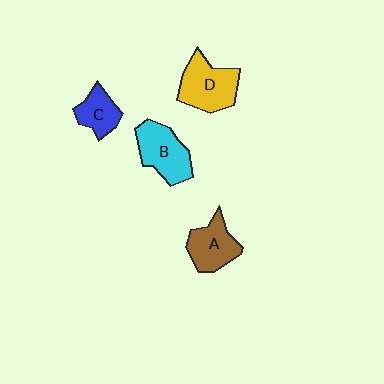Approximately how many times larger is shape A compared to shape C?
Approximately 1.3 times.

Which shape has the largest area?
Shape D (yellow).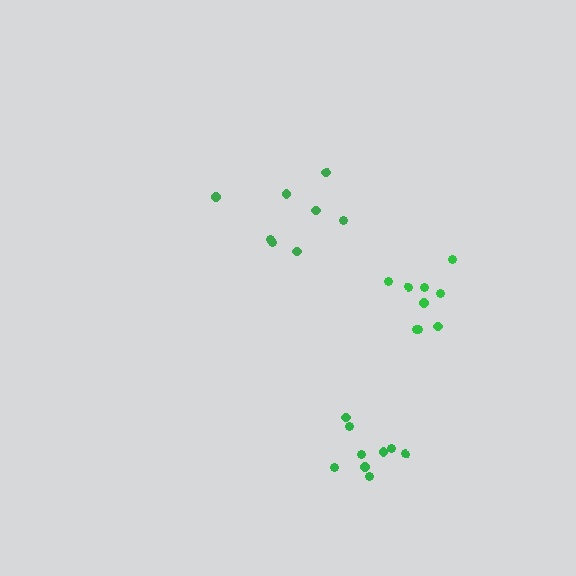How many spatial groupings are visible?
There are 3 spatial groupings.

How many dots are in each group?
Group 1: 8 dots, Group 2: 9 dots, Group 3: 9 dots (26 total).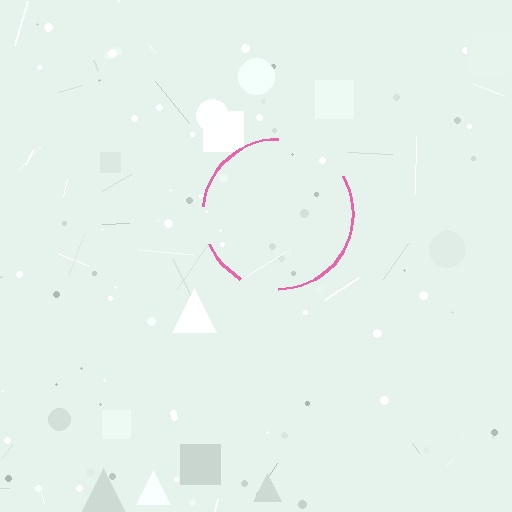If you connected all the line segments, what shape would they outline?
They would outline a circle.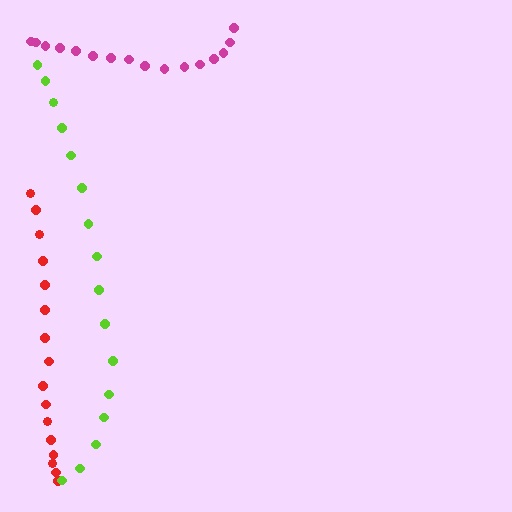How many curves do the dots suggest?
There are 3 distinct paths.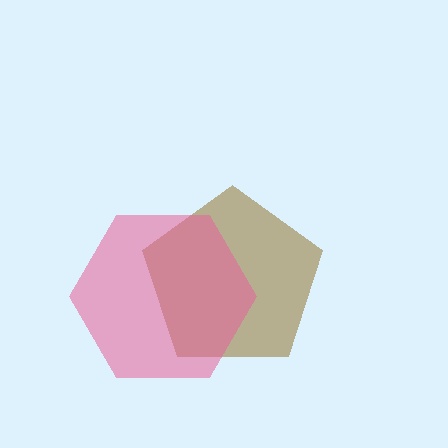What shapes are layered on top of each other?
The layered shapes are: a brown pentagon, a pink hexagon.